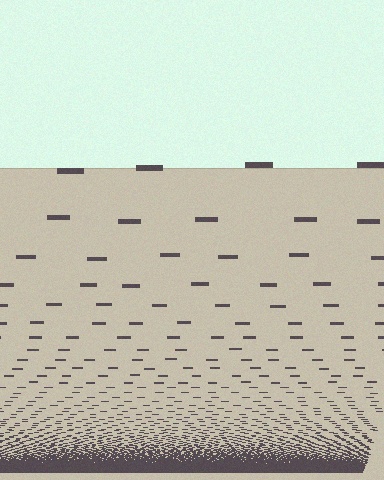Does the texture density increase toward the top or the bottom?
Density increases toward the bottom.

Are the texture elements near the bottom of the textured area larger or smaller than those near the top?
Smaller. The gradient is inverted — elements near the bottom are smaller and denser.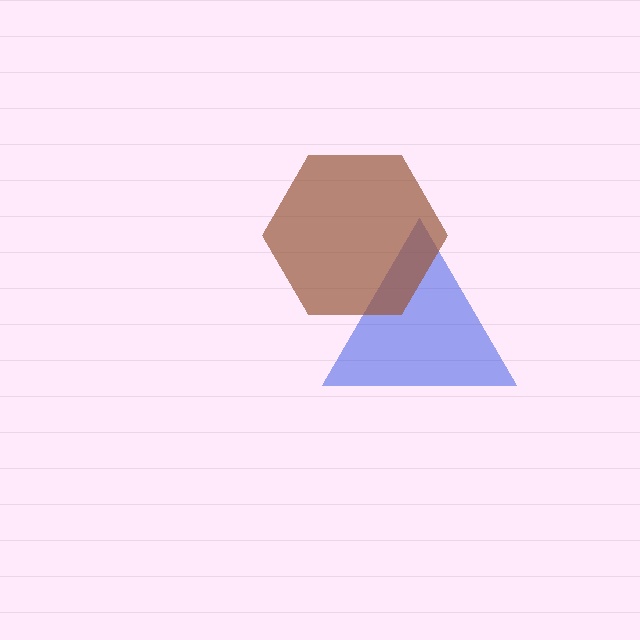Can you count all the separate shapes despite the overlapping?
Yes, there are 2 separate shapes.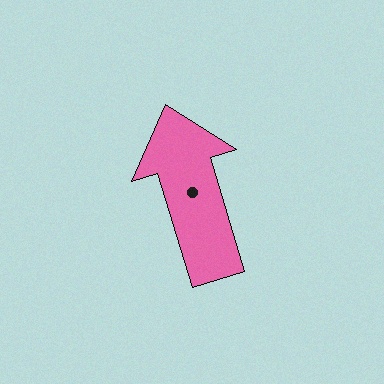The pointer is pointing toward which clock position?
Roughly 11 o'clock.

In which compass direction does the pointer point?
North.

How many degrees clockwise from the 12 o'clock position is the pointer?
Approximately 343 degrees.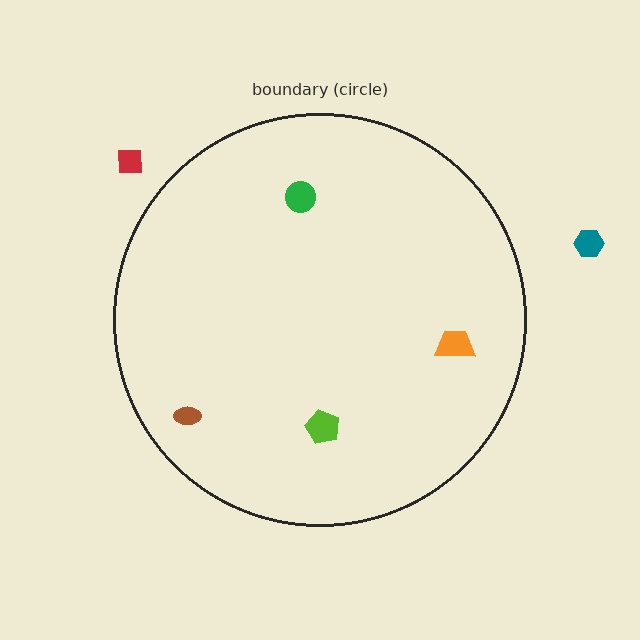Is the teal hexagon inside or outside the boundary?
Outside.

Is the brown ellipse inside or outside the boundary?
Inside.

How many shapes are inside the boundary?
4 inside, 2 outside.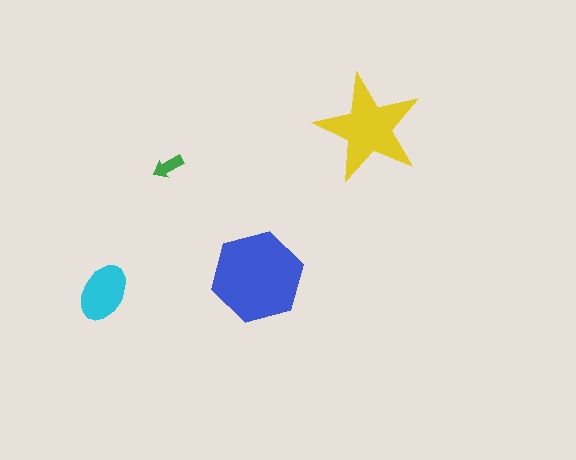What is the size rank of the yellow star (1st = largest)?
2nd.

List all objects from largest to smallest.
The blue hexagon, the yellow star, the cyan ellipse, the green arrow.